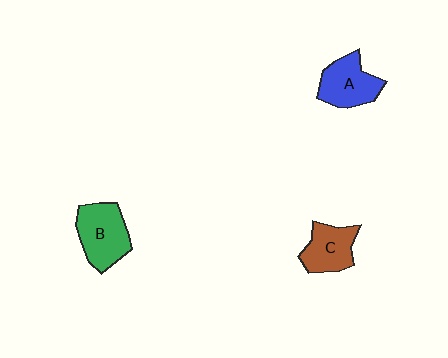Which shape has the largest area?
Shape B (green).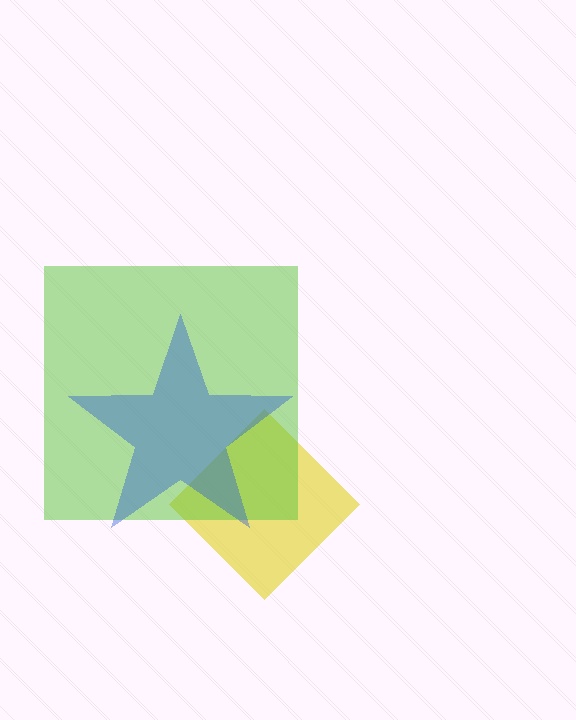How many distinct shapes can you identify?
There are 3 distinct shapes: a yellow diamond, a lime square, a blue star.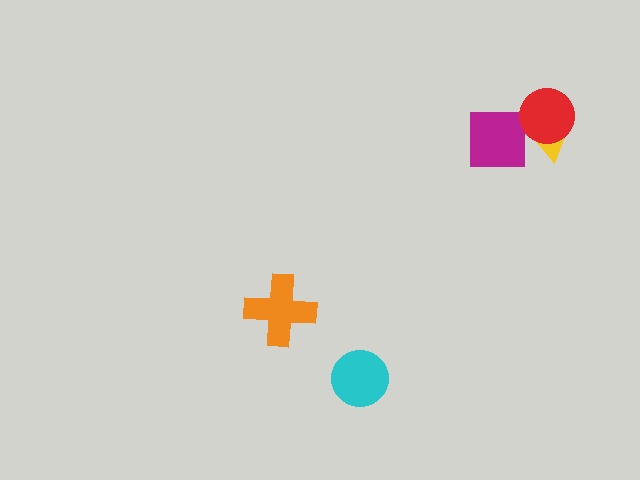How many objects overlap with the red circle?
1 object overlaps with the red circle.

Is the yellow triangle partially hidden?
Yes, it is partially covered by another shape.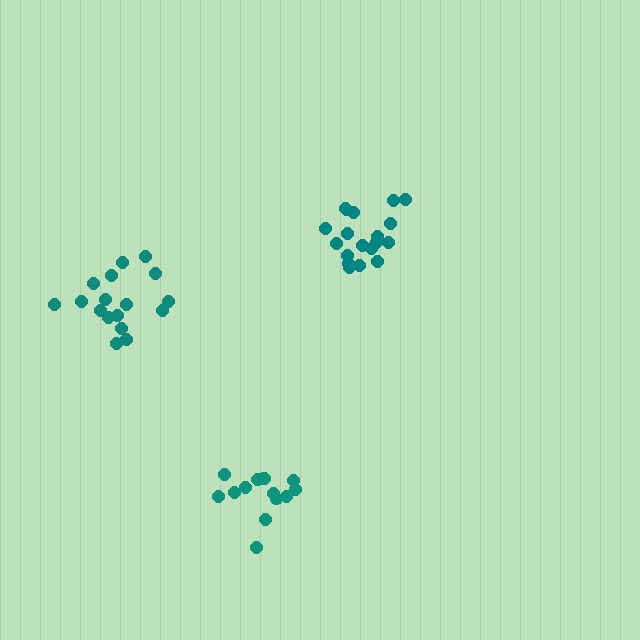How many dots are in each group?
Group 1: 17 dots, Group 2: 14 dots, Group 3: 20 dots (51 total).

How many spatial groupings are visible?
There are 3 spatial groupings.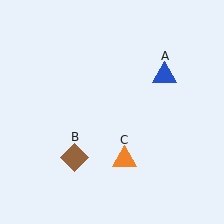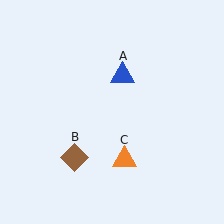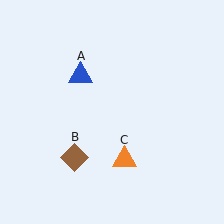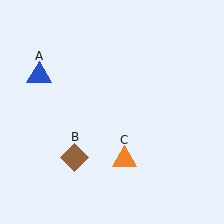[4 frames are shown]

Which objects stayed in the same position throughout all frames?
Brown diamond (object B) and orange triangle (object C) remained stationary.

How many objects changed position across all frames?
1 object changed position: blue triangle (object A).